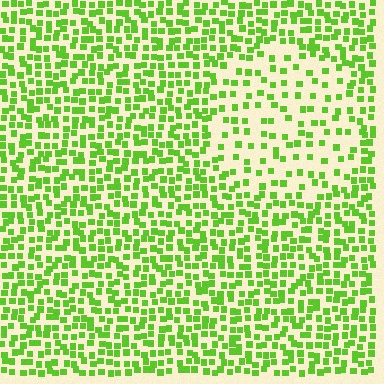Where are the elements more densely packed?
The elements are more densely packed outside the circle boundary.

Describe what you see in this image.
The image contains small lime elements arranged at two different densities. A circle-shaped region is visible where the elements are less densely packed than the surrounding area.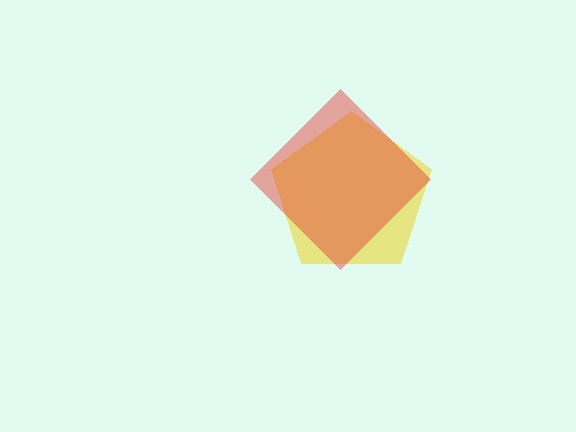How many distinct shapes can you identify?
There are 2 distinct shapes: a yellow pentagon, a red diamond.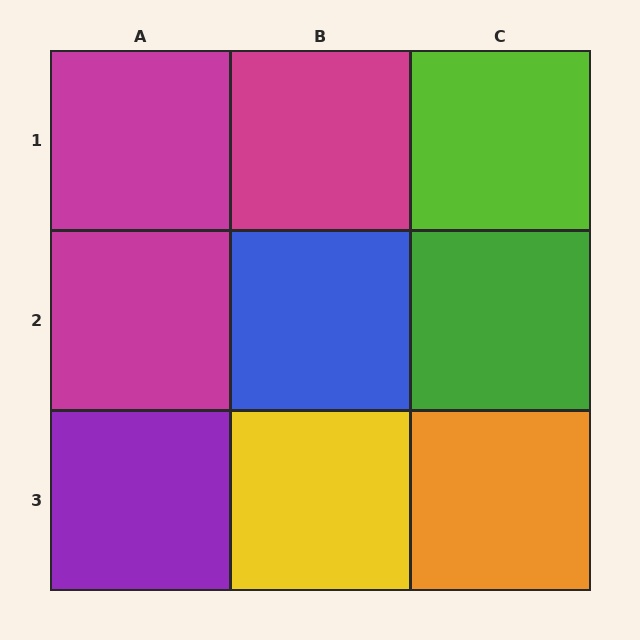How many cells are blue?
1 cell is blue.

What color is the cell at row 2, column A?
Magenta.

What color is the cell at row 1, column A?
Magenta.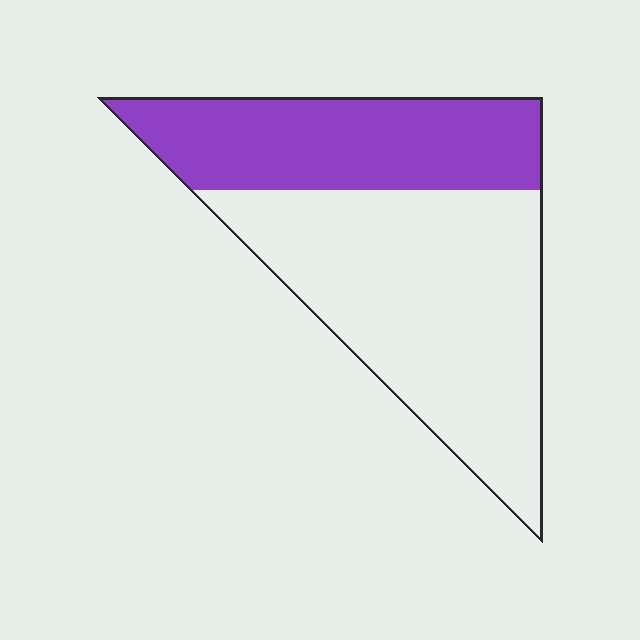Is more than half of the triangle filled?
No.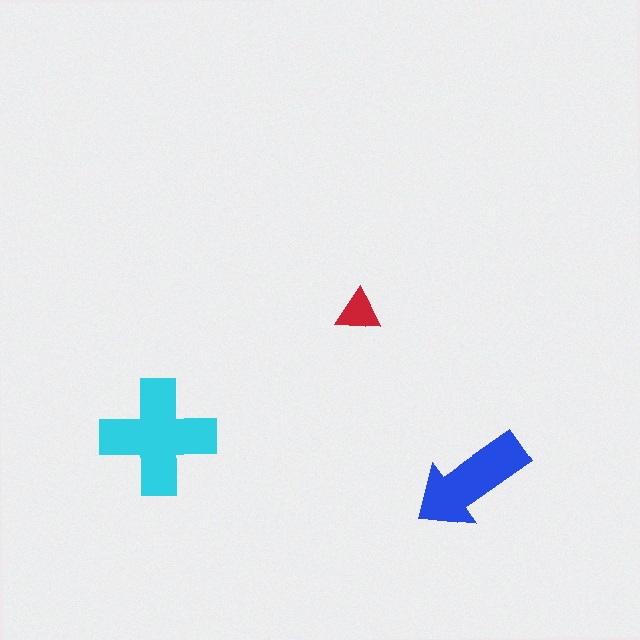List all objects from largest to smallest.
The cyan cross, the blue arrow, the red triangle.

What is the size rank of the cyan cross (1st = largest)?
1st.